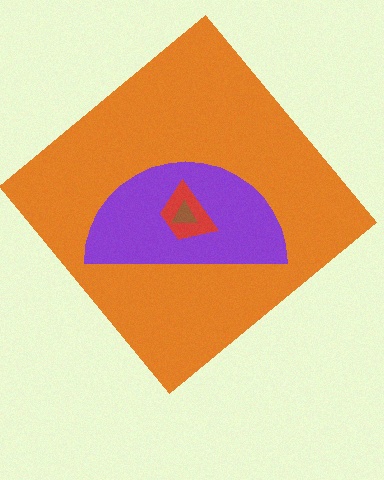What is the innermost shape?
The brown triangle.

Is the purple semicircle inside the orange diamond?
Yes.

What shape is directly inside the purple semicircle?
The red trapezoid.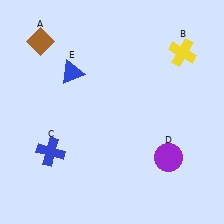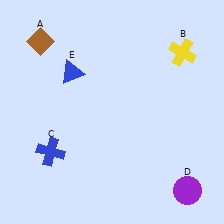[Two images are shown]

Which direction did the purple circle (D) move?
The purple circle (D) moved down.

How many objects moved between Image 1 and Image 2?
1 object moved between the two images.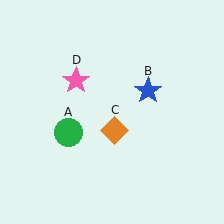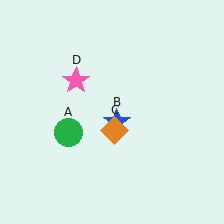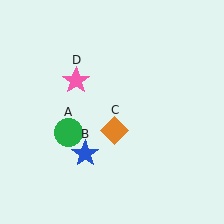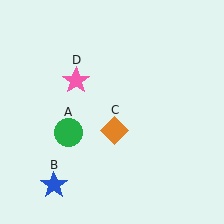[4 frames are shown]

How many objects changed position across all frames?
1 object changed position: blue star (object B).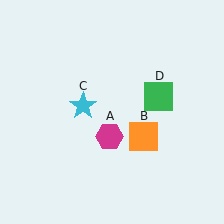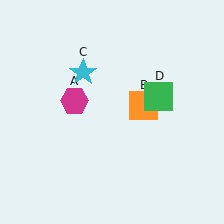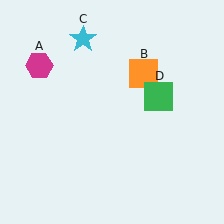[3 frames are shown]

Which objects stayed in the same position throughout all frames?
Green square (object D) remained stationary.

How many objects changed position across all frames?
3 objects changed position: magenta hexagon (object A), orange square (object B), cyan star (object C).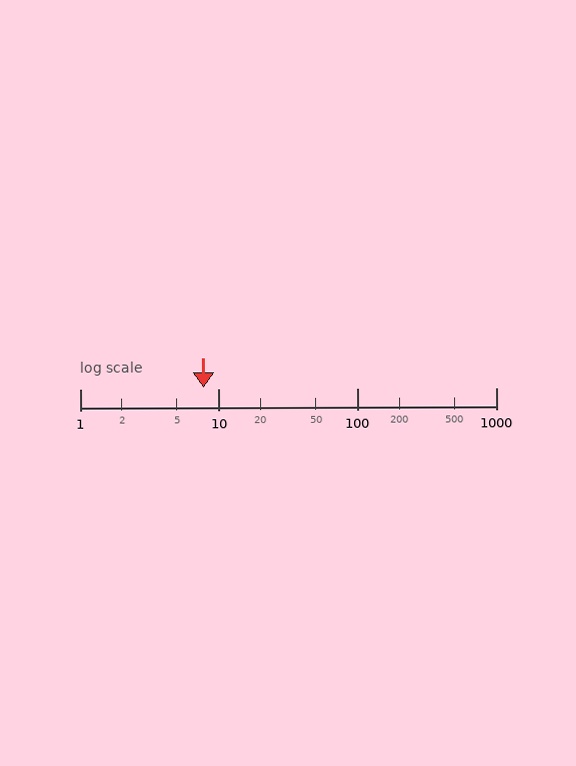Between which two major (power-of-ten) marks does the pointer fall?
The pointer is between 1 and 10.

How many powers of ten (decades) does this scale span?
The scale spans 3 decades, from 1 to 1000.